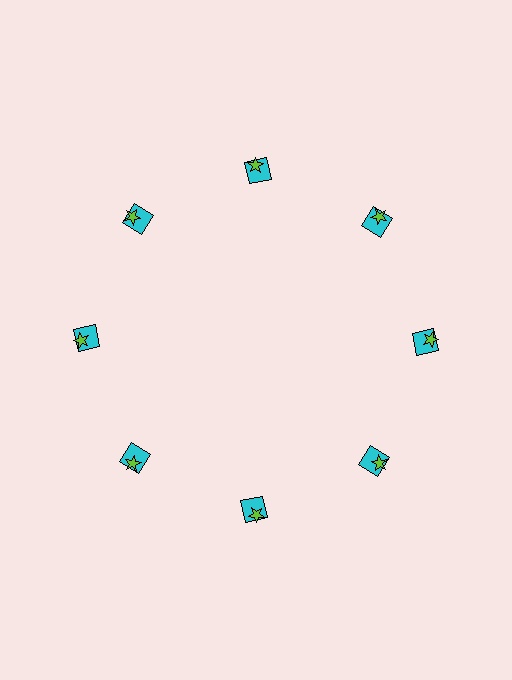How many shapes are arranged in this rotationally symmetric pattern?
There are 16 shapes, arranged in 8 groups of 2.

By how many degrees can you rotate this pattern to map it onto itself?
The pattern maps onto itself every 45 degrees of rotation.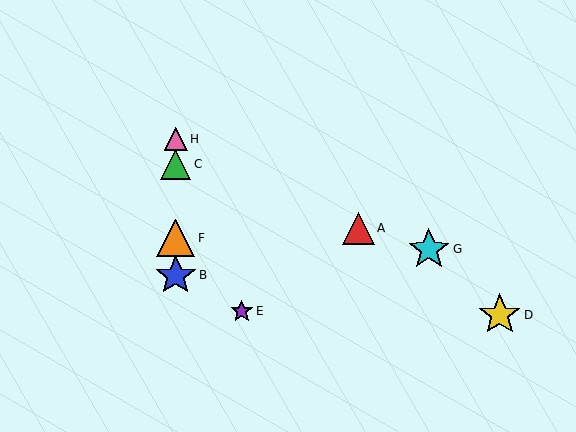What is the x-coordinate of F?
Object F is at x≈176.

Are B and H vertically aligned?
Yes, both are at x≈176.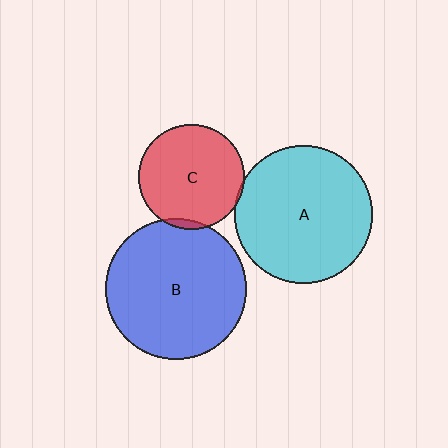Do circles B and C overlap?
Yes.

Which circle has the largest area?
Circle B (blue).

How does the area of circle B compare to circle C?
Approximately 1.8 times.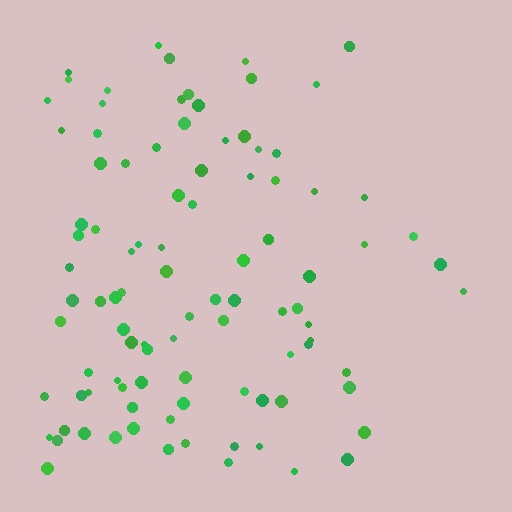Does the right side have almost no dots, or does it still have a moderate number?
Still a moderate number, just noticeably fewer than the left.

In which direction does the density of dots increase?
From right to left, with the left side densest.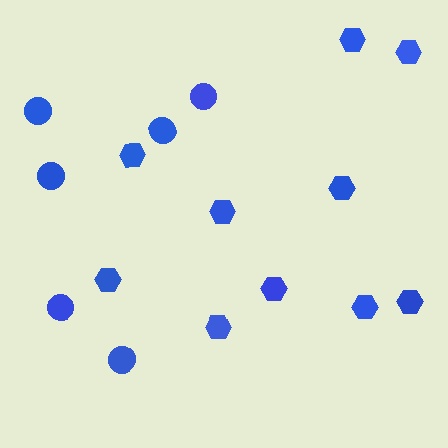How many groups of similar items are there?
There are 2 groups: one group of hexagons (10) and one group of circles (6).